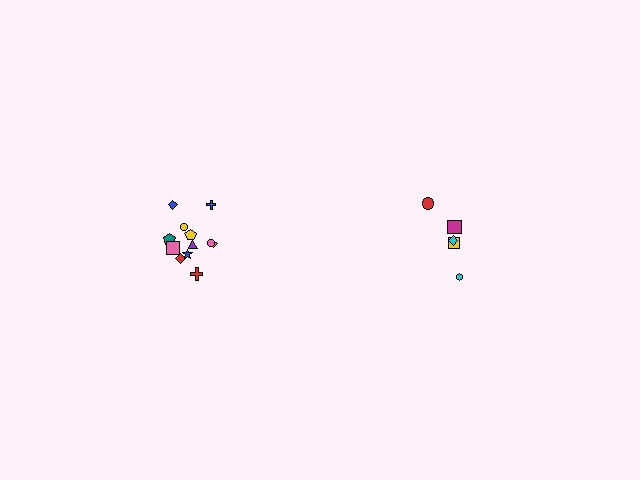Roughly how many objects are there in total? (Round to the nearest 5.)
Roughly 15 objects in total.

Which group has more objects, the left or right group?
The left group.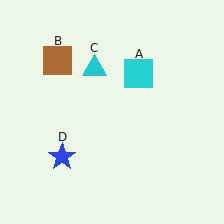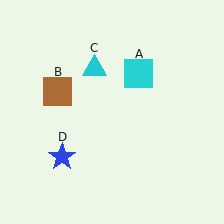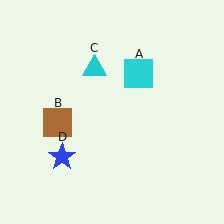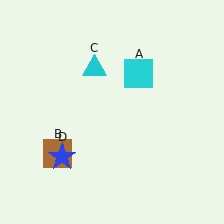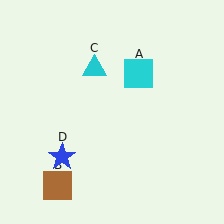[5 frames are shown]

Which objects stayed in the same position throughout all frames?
Cyan square (object A) and cyan triangle (object C) and blue star (object D) remained stationary.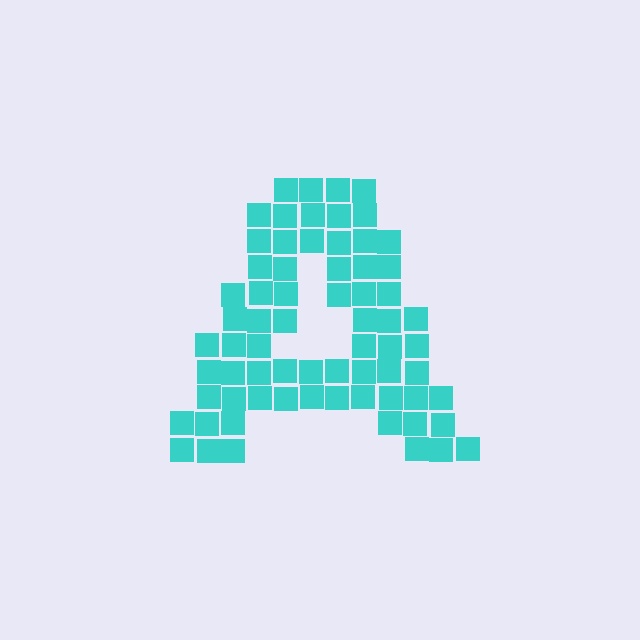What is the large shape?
The large shape is the letter A.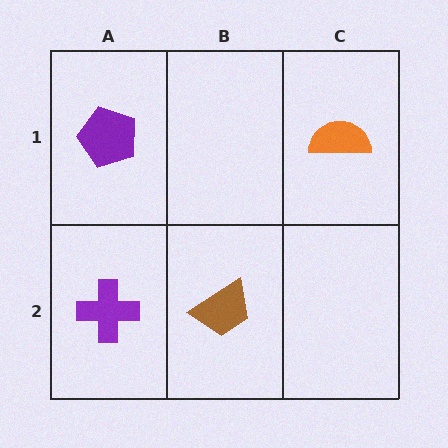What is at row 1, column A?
A purple pentagon.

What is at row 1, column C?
An orange semicircle.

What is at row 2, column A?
A purple cross.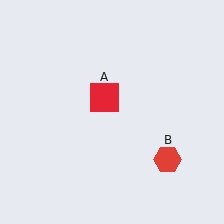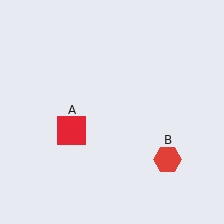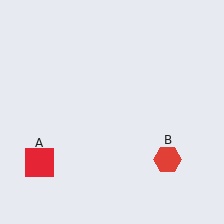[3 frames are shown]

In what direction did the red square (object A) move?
The red square (object A) moved down and to the left.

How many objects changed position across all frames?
1 object changed position: red square (object A).